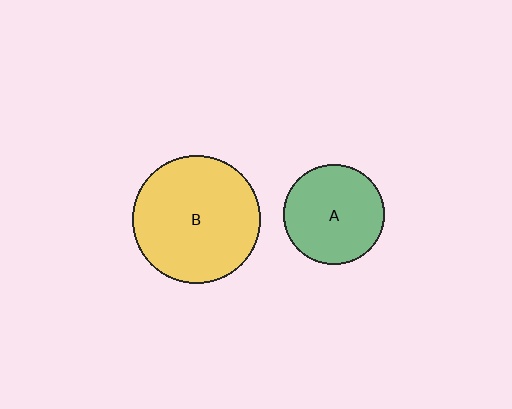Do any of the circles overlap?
No, none of the circles overlap.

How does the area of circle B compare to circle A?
Approximately 1.6 times.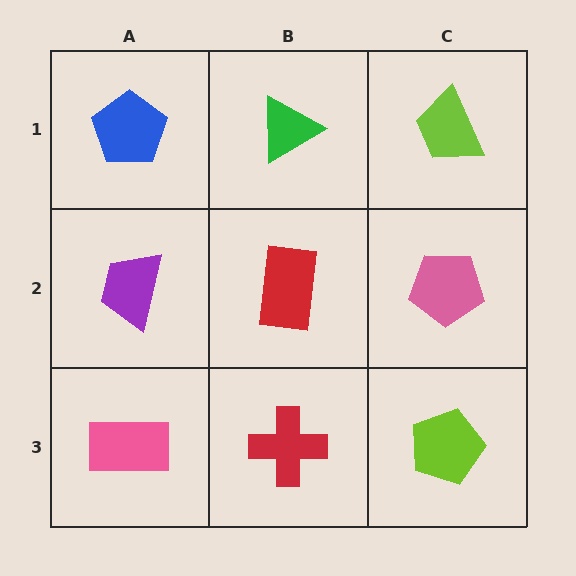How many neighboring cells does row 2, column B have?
4.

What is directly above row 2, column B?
A green triangle.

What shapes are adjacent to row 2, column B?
A green triangle (row 1, column B), a red cross (row 3, column B), a purple trapezoid (row 2, column A), a pink pentagon (row 2, column C).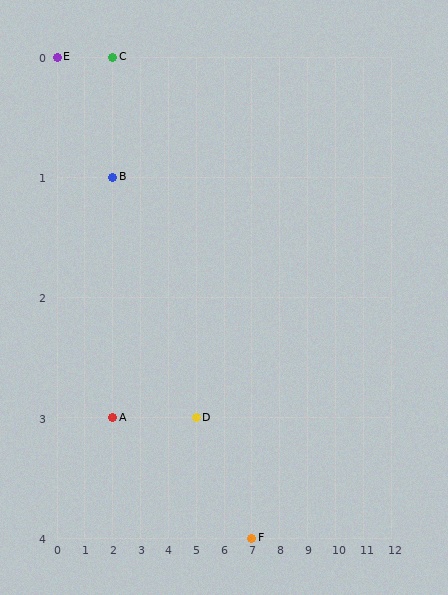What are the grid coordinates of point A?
Point A is at grid coordinates (2, 3).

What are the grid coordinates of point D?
Point D is at grid coordinates (5, 3).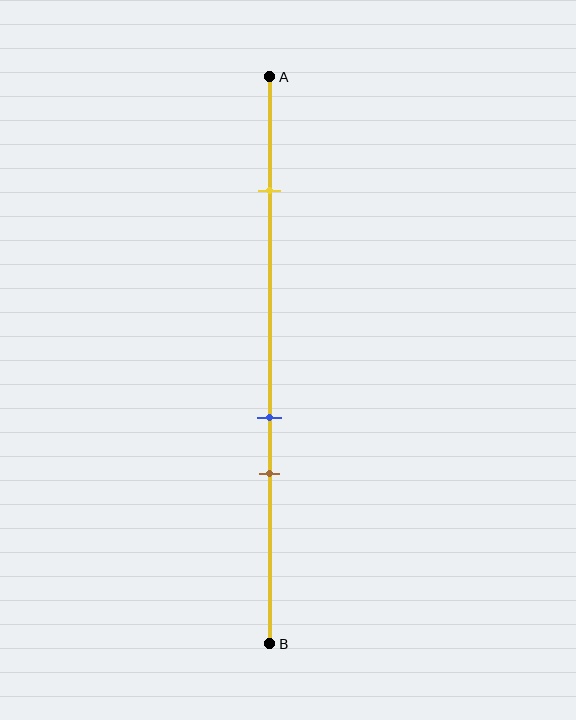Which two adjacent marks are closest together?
The blue and brown marks are the closest adjacent pair.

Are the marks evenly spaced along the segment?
No, the marks are not evenly spaced.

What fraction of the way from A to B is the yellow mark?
The yellow mark is approximately 20% (0.2) of the way from A to B.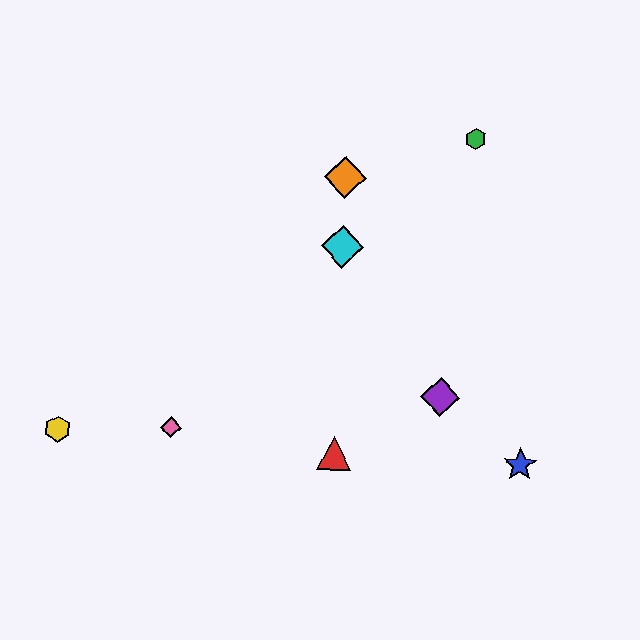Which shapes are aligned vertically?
The red triangle, the orange diamond, the cyan diamond are aligned vertically.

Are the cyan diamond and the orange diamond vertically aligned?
Yes, both are at x≈342.